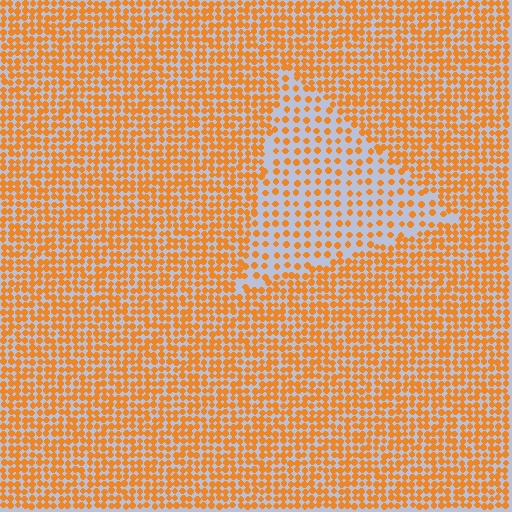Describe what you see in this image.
The image contains small orange elements arranged at two different densities. A triangle-shaped region is visible where the elements are less densely packed than the surrounding area.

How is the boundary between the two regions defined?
The boundary is defined by a change in element density (approximately 2.1x ratio). All elements are the same color, size, and shape.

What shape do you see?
I see a triangle.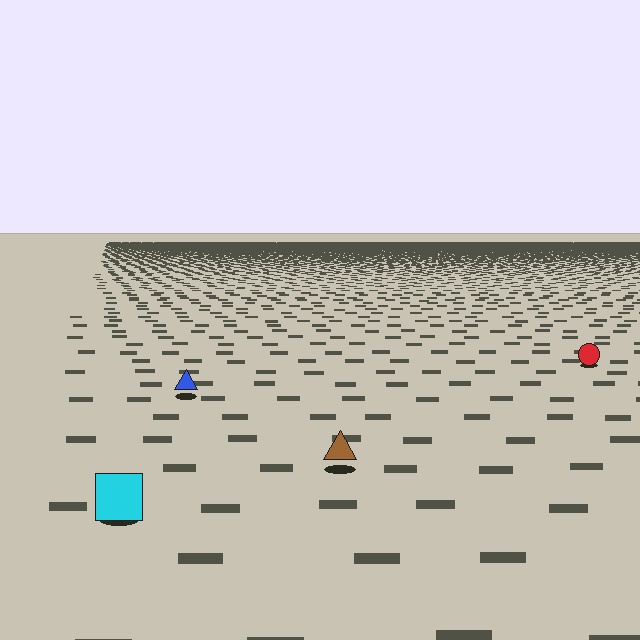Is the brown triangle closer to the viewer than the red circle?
Yes. The brown triangle is closer — you can tell from the texture gradient: the ground texture is coarser near it.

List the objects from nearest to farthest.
From nearest to farthest: the cyan square, the brown triangle, the blue triangle, the red circle.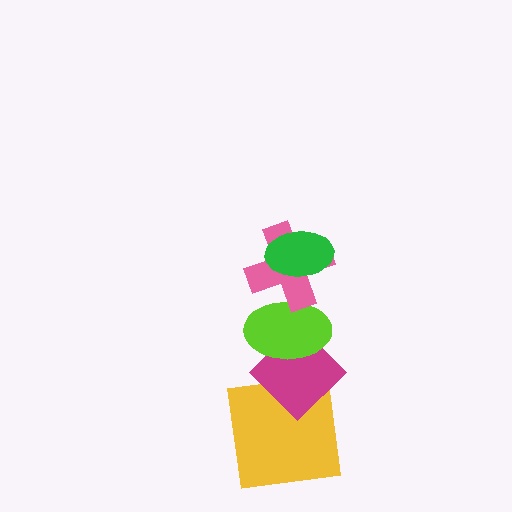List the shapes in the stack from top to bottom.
From top to bottom: the green ellipse, the pink cross, the lime ellipse, the magenta diamond, the yellow square.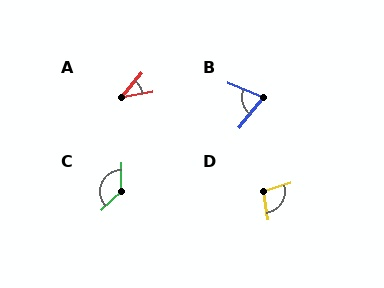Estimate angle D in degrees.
Approximately 100 degrees.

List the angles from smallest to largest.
A (39°), B (74°), D (100°), C (134°).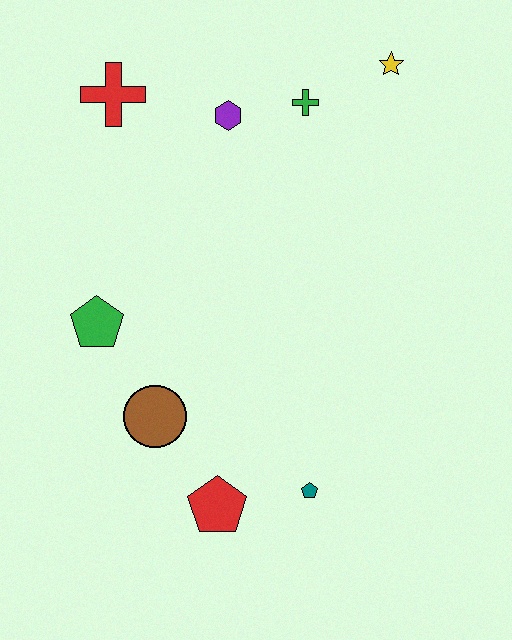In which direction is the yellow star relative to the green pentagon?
The yellow star is to the right of the green pentagon.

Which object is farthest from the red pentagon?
The yellow star is farthest from the red pentagon.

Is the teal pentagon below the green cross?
Yes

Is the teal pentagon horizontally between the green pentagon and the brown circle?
No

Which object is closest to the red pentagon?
The teal pentagon is closest to the red pentagon.